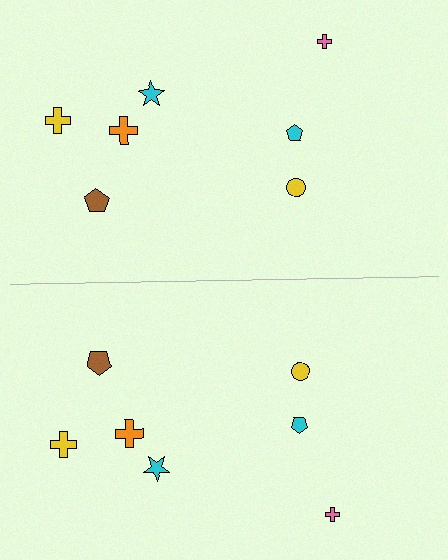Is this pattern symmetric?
Yes, this pattern has bilateral (reflection) symmetry.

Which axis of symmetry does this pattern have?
The pattern has a horizontal axis of symmetry running through the center of the image.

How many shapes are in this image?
There are 14 shapes in this image.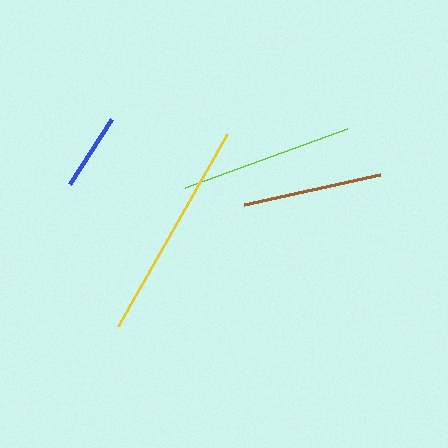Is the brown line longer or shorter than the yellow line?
The yellow line is longer than the brown line.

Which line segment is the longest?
The yellow line is the longest at approximately 222 pixels.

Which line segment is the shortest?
The blue line is the shortest at approximately 78 pixels.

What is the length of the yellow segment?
The yellow segment is approximately 222 pixels long.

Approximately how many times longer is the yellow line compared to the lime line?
The yellow line is approximately 1.3 times the length of the lime line.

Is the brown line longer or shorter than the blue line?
The brown line is longer than the blue line.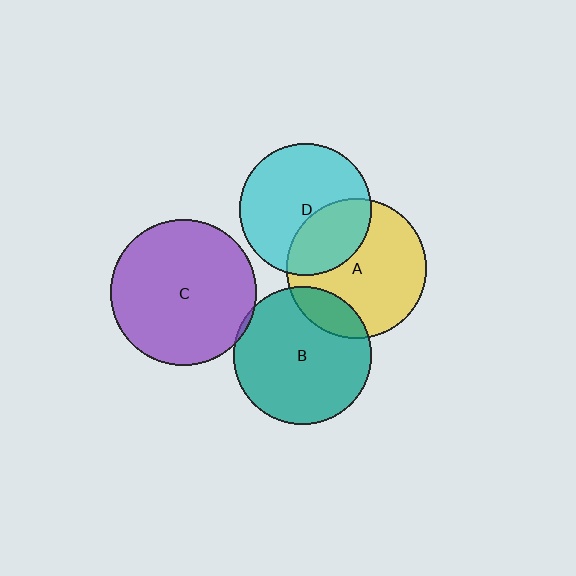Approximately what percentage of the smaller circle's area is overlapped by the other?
Approximately 35%.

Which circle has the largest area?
Circle C (purple).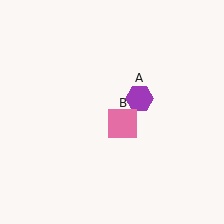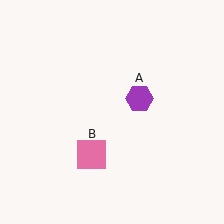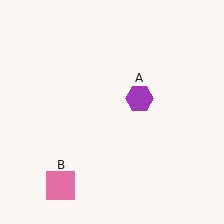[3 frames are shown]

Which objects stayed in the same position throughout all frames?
Purple hexagon (object A) remained stationary.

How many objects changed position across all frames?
1 object changed position: pink square (object B).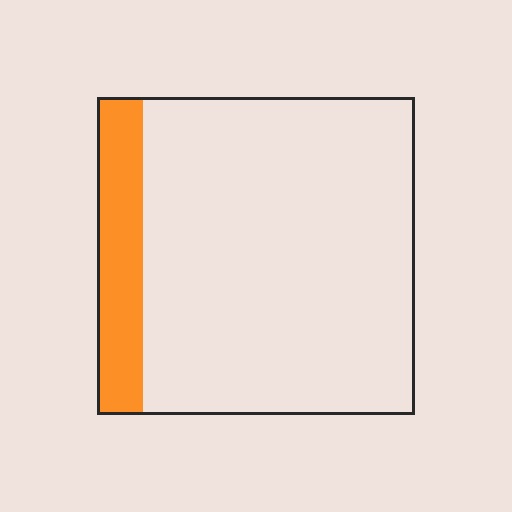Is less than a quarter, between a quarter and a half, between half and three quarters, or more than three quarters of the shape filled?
Less than a quarter.